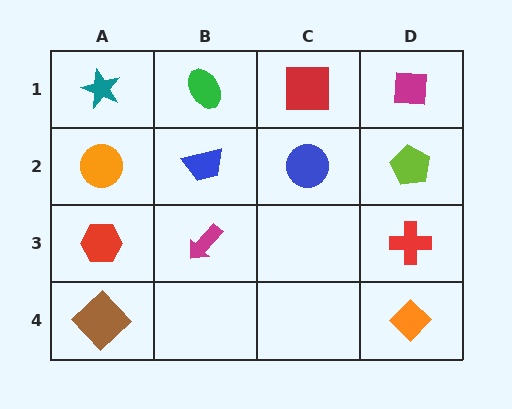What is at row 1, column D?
A magenta square.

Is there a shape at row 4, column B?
No, that cell is empty.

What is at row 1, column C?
A red square.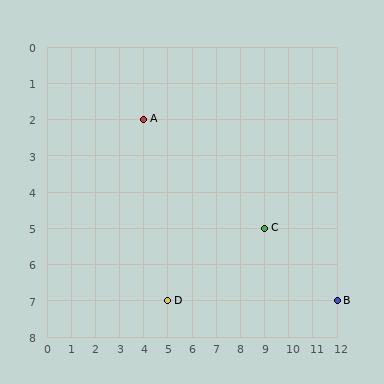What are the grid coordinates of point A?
Point A is at grid coordinates (4, 2).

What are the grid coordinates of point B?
Point B is at grid coordinates (12, 7).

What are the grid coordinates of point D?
Point D is at grid coordinates (5, 7).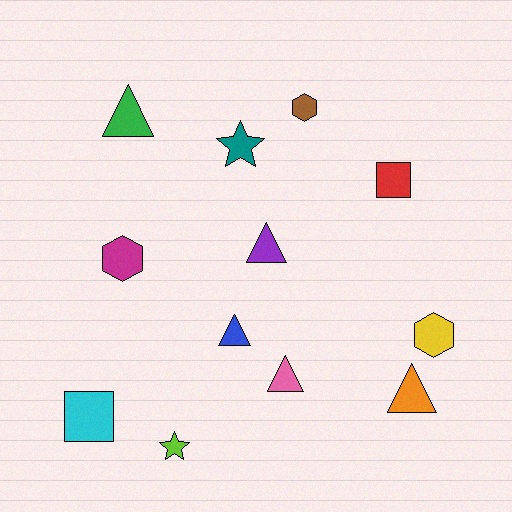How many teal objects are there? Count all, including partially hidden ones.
There is 1 teal object.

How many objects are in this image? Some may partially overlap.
There are 12 objects.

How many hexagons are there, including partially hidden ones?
There are 3 hexagons.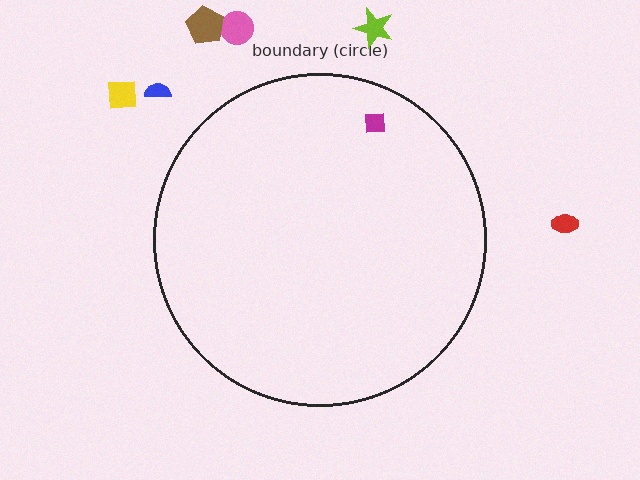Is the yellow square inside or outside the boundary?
Outside.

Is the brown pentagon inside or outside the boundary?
Outside.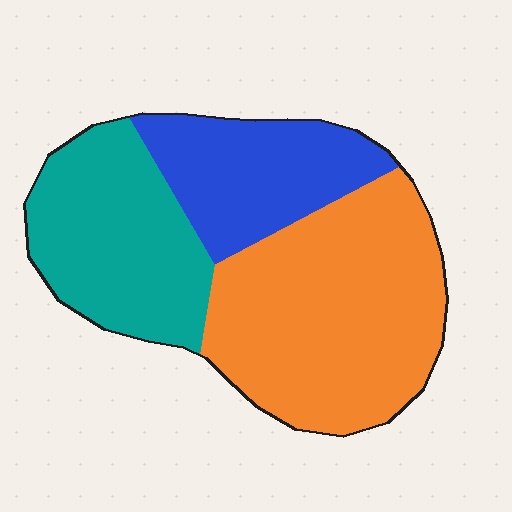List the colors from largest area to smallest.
From largest to smallest: orange, teal, blue.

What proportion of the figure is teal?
Teal takes up about one third (1/3) of the figure.